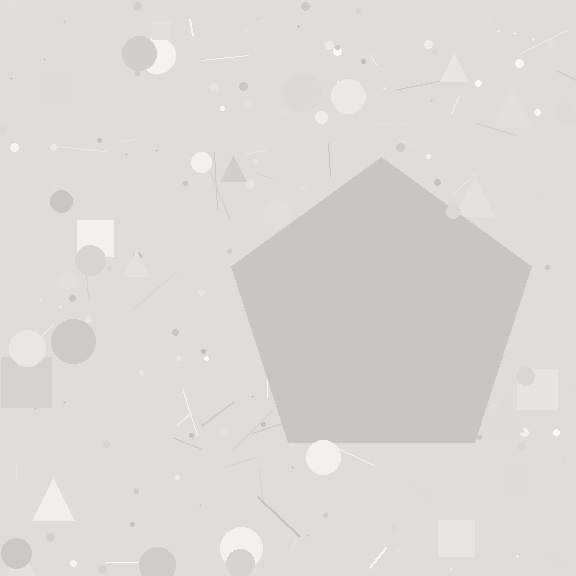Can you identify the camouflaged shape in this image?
The camouflaged shape is a pentagon.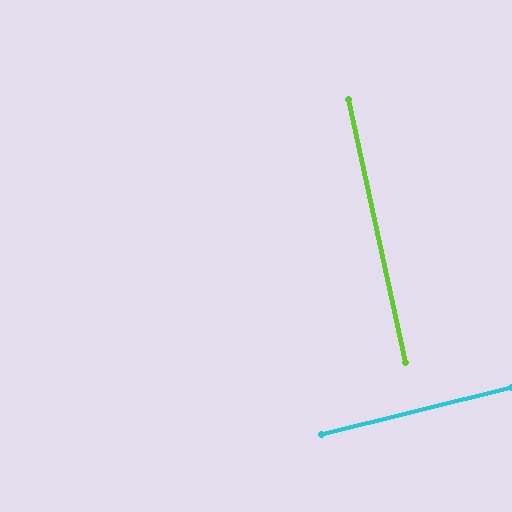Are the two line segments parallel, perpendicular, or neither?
Perpendicular — they meet at approximately 88°.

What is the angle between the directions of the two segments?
Approximately 88 degrees.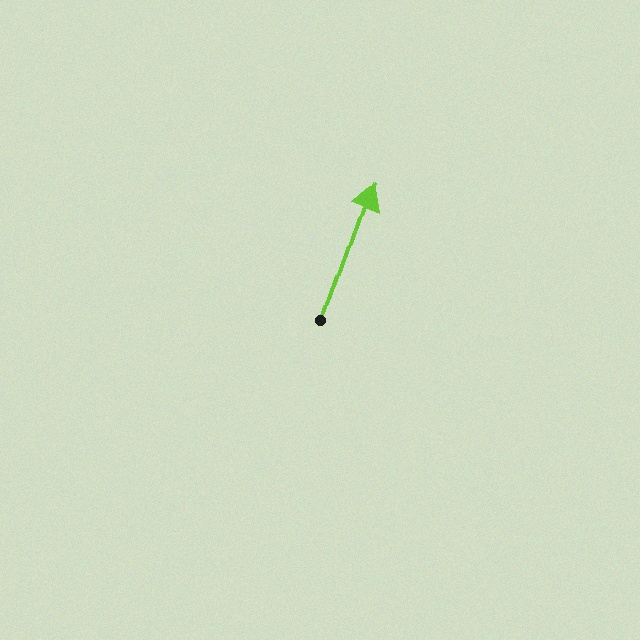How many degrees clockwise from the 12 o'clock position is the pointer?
Approximately 20 degrees.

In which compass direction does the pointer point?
North.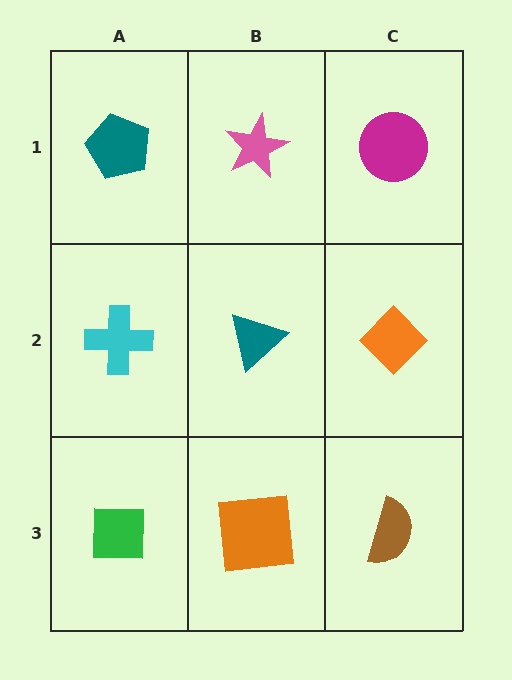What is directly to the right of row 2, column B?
An orange diamond.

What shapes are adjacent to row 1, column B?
A teal triangle (row 2, column B), a teal pentagon (row 1, column A), a magenta circle (row 1, column C).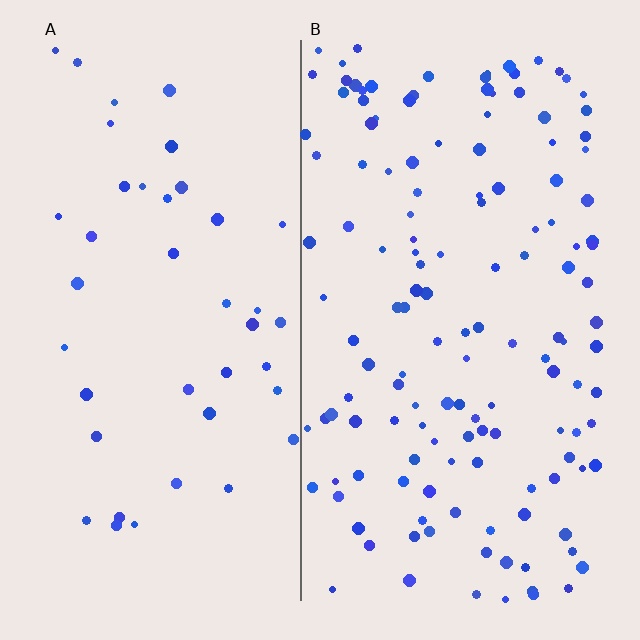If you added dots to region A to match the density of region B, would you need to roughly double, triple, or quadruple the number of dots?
Approximately triple.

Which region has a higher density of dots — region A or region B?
B (the right).